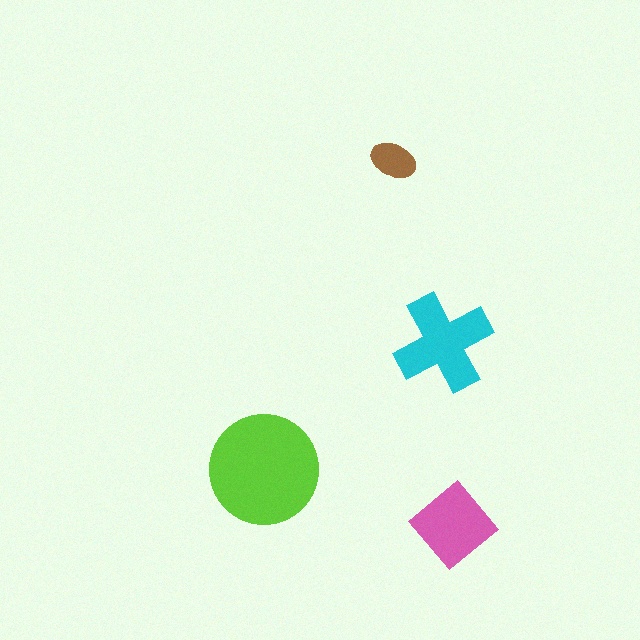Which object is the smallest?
The brown ellipse.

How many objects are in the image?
There are 4 objects in the image.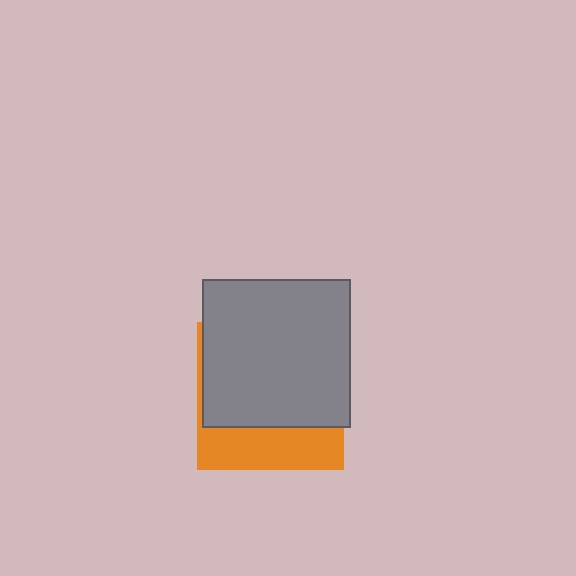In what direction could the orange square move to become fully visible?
The orange square could move down. That would shift it out from behind the gray square entirely.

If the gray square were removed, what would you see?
You would see the complete orange square.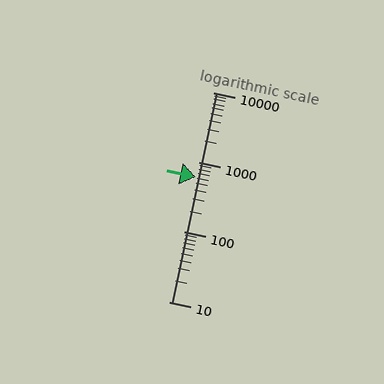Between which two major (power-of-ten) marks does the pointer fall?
The pointer is between 100 and 1000.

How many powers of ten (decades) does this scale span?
The scale spans 3 decades, from 10 to 10000.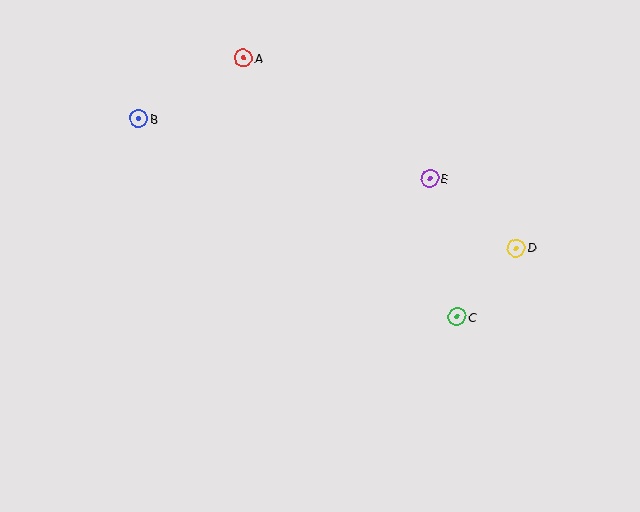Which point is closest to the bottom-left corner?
Point B is closest to the bottom-left corner.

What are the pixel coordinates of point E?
Point E is at (430, 178).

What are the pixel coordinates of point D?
Point D is at (516, 248).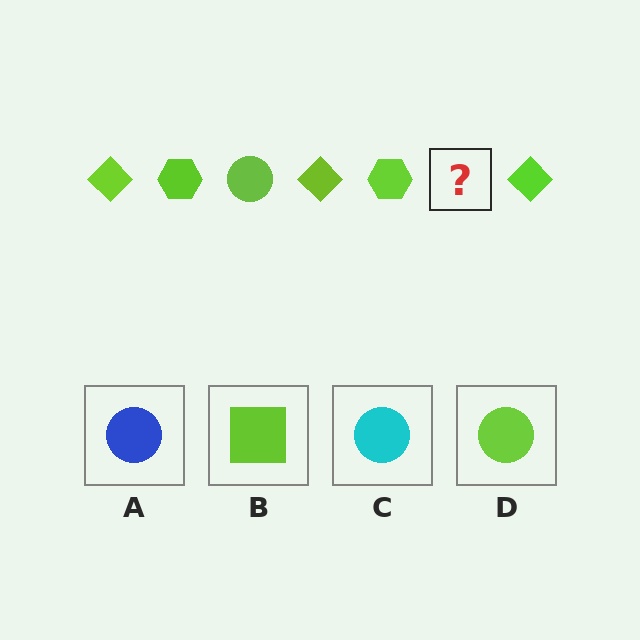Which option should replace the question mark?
Option D.